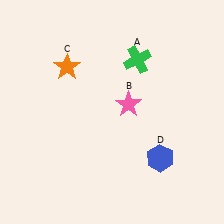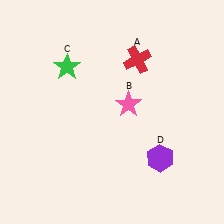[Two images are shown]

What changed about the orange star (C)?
In Image 1, C is orange. In Image 2, it changed to green.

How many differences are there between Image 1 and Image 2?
There are 3 differences between the two images.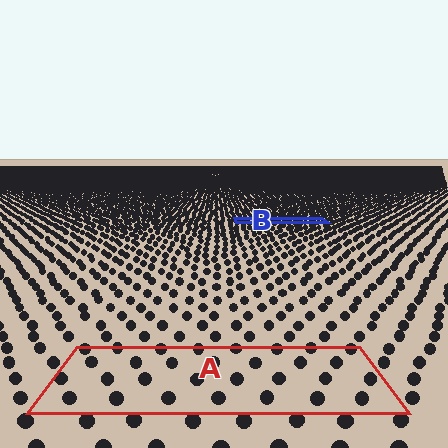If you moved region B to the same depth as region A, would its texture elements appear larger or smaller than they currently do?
They would appear larger. At a closer depth, the same texture elements are projected at a bigger on-screen size.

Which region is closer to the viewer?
Region A is closer. The texture elements there are larger and more spread out.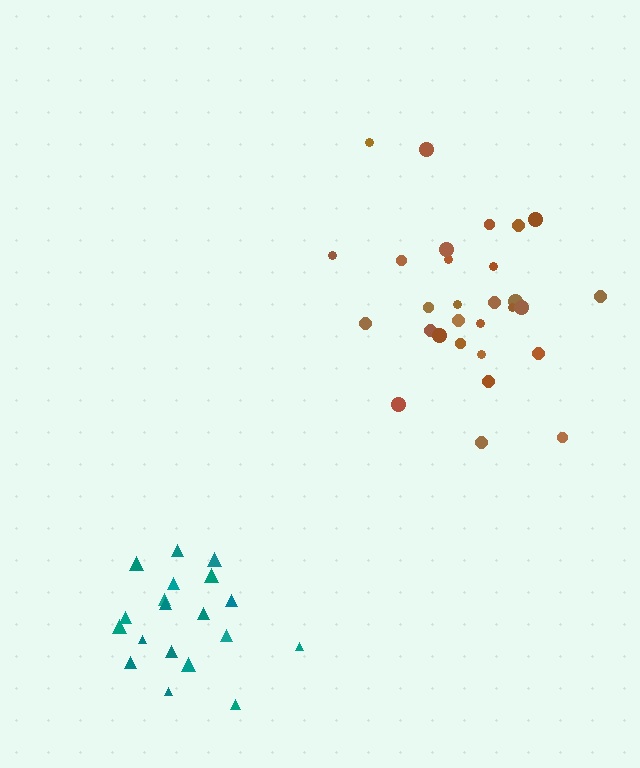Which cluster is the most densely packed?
Teal.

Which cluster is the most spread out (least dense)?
Brown.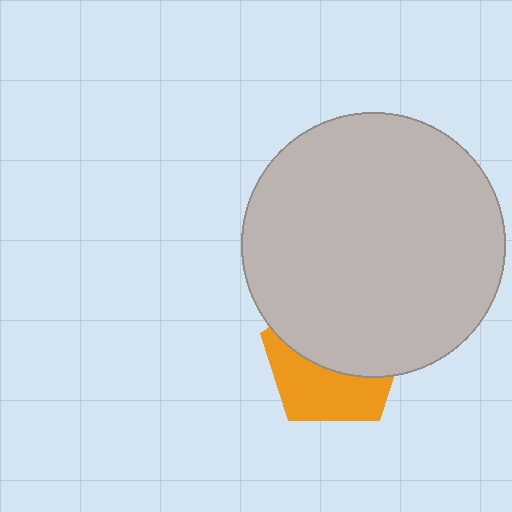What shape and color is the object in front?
The object in front is a light gray circle.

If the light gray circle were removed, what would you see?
You would see the complete orange pentagon.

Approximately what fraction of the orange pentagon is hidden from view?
Roughly 56% of the orange pentagon is hidden behind the light gray circle.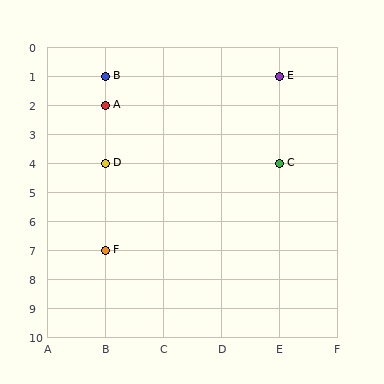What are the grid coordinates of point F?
Point F is at grid coordinates (B, 7).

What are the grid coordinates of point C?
Point C is at grid coordinates (E, 4).